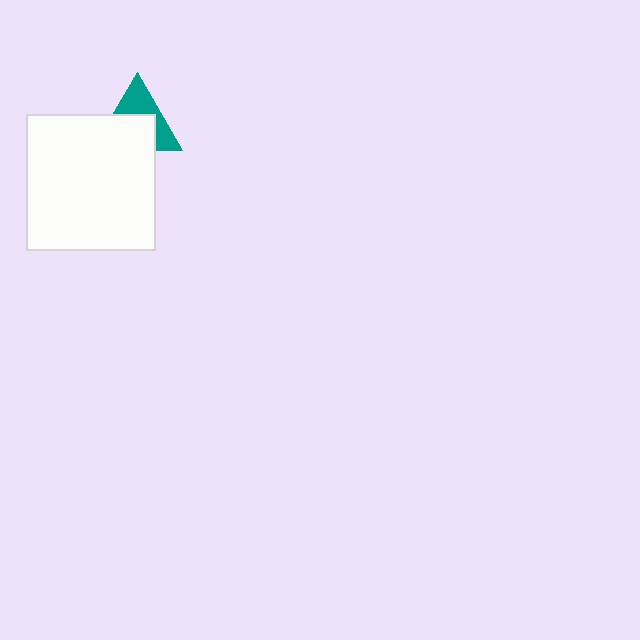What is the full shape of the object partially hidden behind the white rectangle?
The partially hidden object is a teal triangle.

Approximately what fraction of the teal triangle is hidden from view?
Roughly 55% of the teal triangle is hidden behind the white rectangle.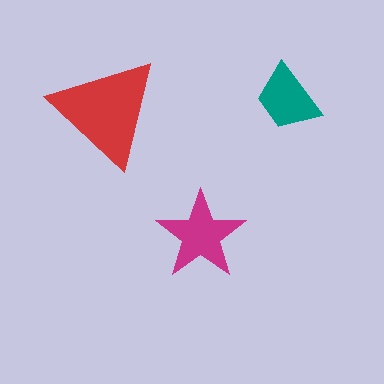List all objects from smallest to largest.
The teal trapezoid, the magenta star, the red triangle.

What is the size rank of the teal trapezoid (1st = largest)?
3rd.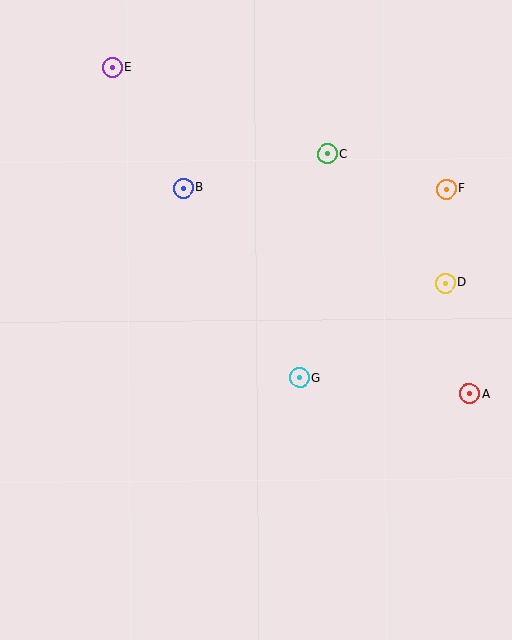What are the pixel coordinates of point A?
Point A is at (470, 394).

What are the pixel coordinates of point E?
Point E is at (112, 67).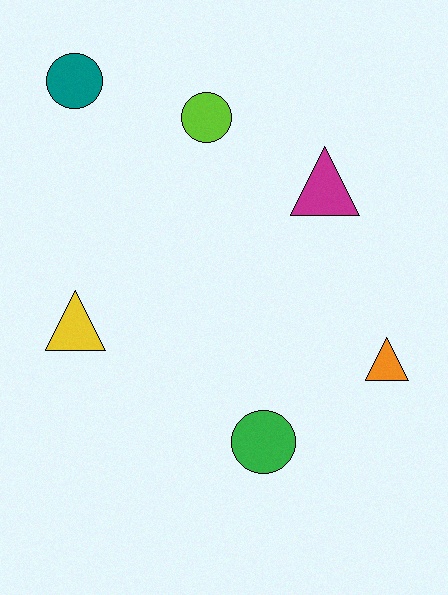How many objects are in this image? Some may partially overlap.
There are 6 objects.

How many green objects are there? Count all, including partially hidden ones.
There is 1 green object.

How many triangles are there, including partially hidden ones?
There are 3 triangles.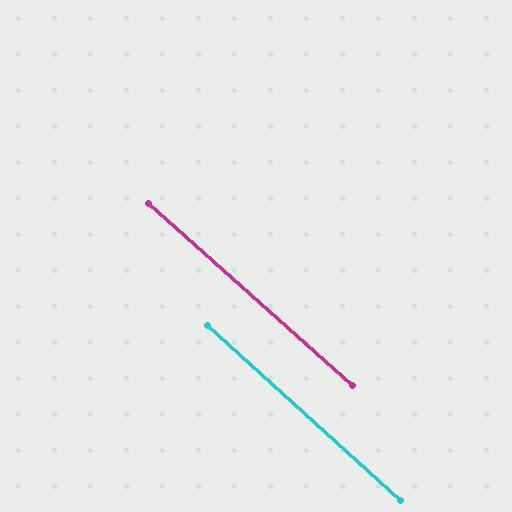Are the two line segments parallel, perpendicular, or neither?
Parallel — their directions differ by only 0.3°.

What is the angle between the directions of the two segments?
Approximately 0 degrees.